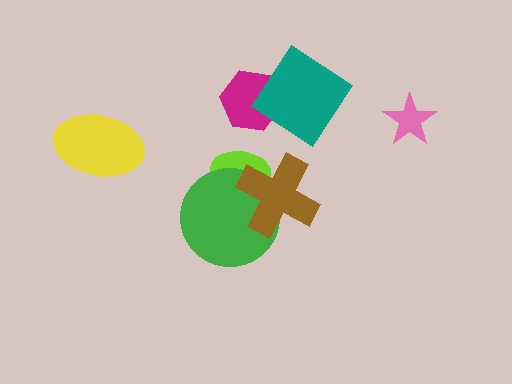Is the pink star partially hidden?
No, no other shape covers it.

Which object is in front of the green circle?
The brown cross is in front of the green circle.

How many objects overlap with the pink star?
0 objects overlap with the pink star.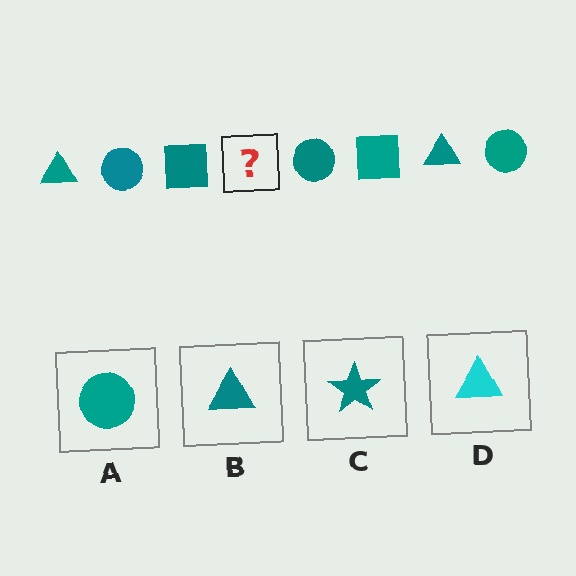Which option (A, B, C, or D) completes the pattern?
B.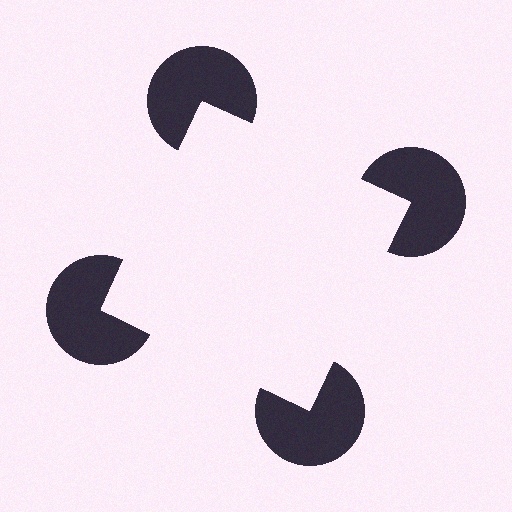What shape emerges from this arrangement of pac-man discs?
An illusory square — its edges are inferred from the aligned wedge cuts in the pac-man discs, not physically drawn.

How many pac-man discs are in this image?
There are 4 — one at each vertex of the illusory square.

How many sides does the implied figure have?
4 sides.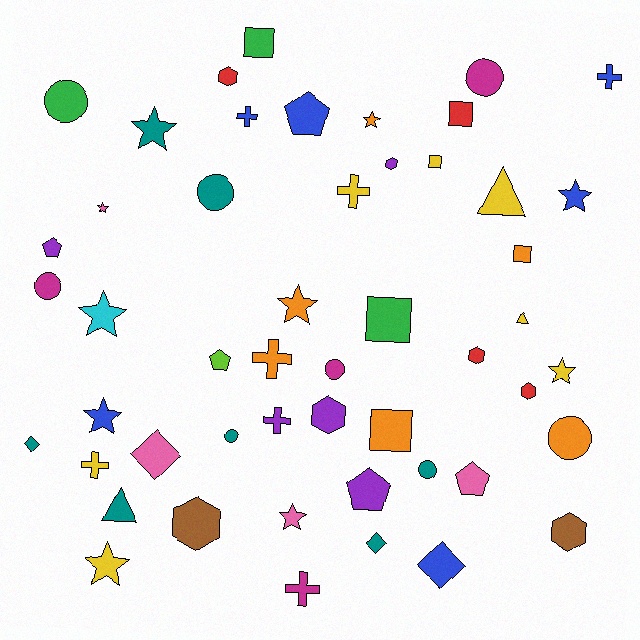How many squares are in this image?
There are 6 squares.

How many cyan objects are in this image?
There is 1 cyan object.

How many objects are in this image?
There are 50 objects.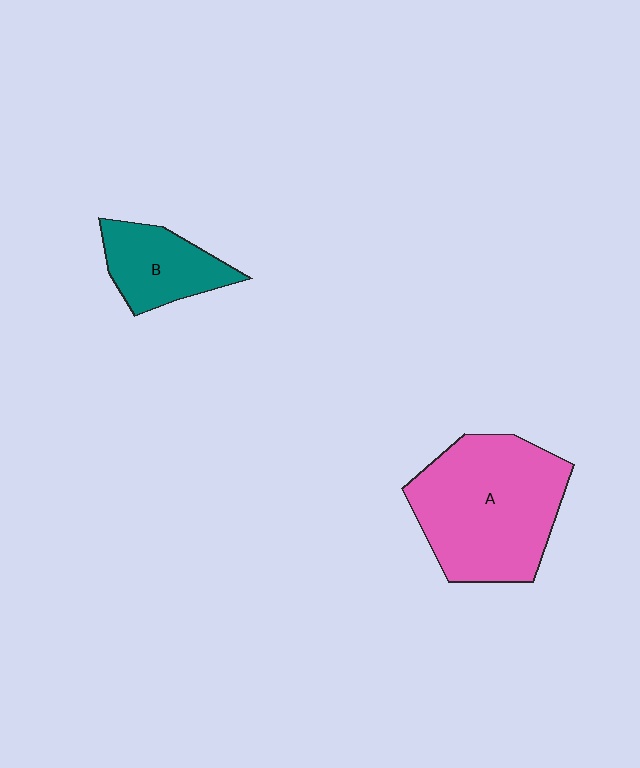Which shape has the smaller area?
Shape B (teal).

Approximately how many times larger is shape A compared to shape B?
Approximately 2.2 times.